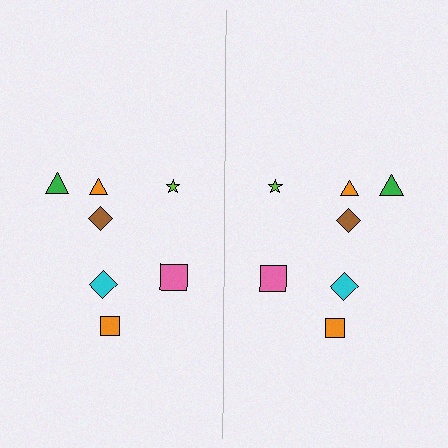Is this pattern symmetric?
Yes, this pattern has bilateral (reflection) symmetry.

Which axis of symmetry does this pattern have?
The pattern has a vertical axis of symmetry running through the center of the image.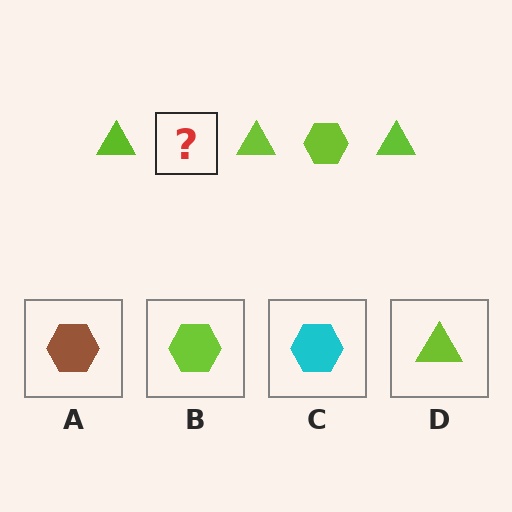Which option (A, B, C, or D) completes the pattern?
B.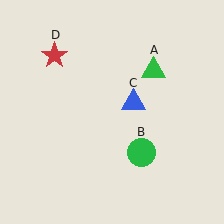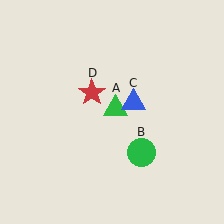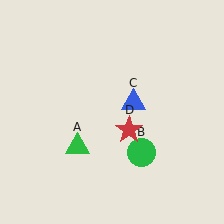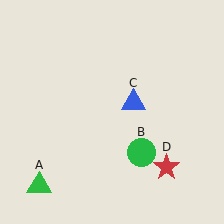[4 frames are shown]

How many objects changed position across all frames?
2 objects changed position: green triangle (object A), red star (object D).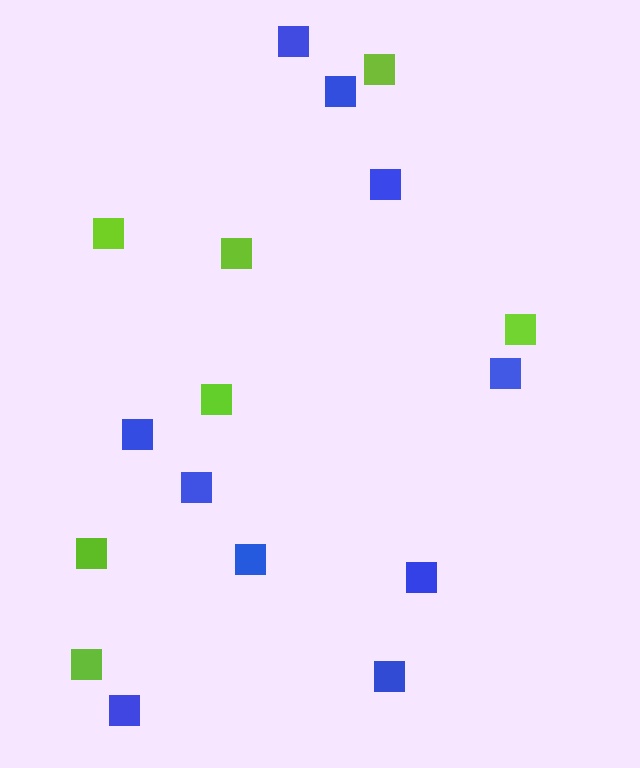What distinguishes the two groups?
There are 2 groups: one group of lime squares (7) and one group of blue squares (10).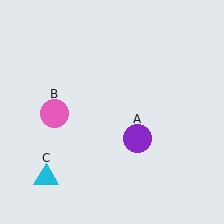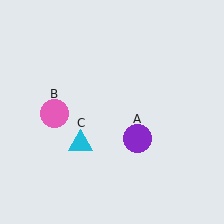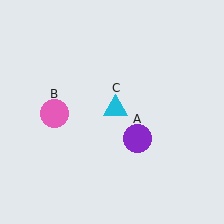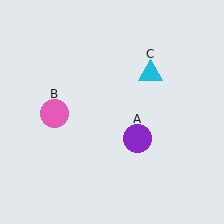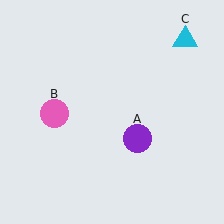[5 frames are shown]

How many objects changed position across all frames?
1 object changed position: cyan triangle (object C).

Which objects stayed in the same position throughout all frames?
Purple circle (object A) and pink circle (object B) remained stationary.